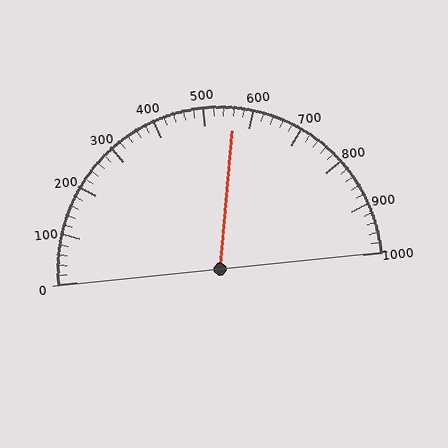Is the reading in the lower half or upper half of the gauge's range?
The reading is in the upper half of the range (0 to 1000).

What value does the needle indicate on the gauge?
The needle indicates approximately 560.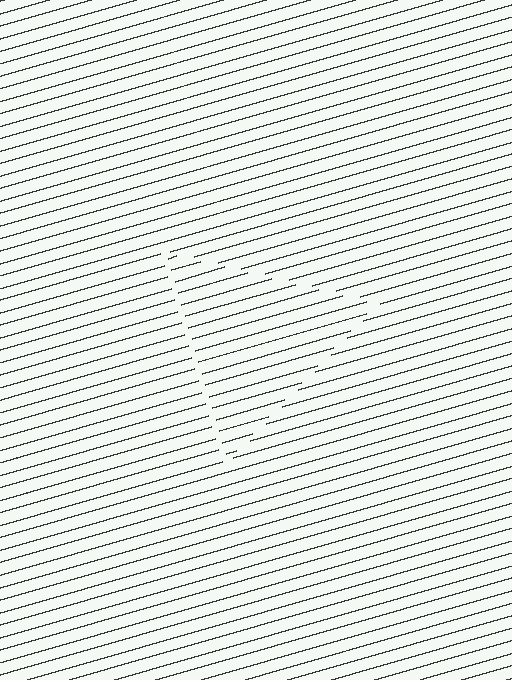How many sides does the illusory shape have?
3 sides — the line-ends trace a triangle.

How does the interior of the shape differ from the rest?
The interior of the shape contains the same grating, shifted by half a period — the contour is defined by the phase discontinuity where line-ends from the inner and outer gratings abut.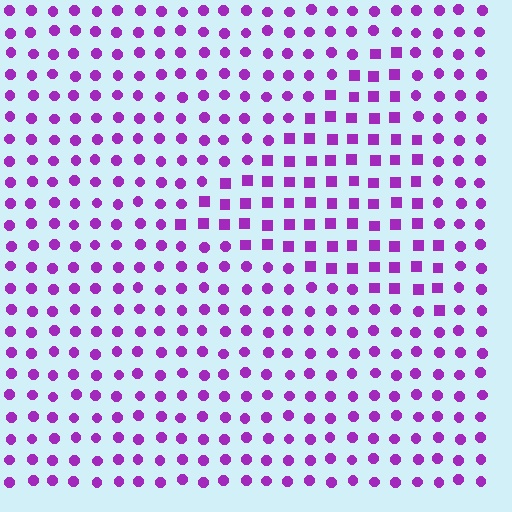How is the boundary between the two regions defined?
The boundary is defined by a change in element shape: squares inside vs. circles outside. All elements share the same color and spacing.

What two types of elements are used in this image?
The image uses squares inside the triangle region and circles outside it.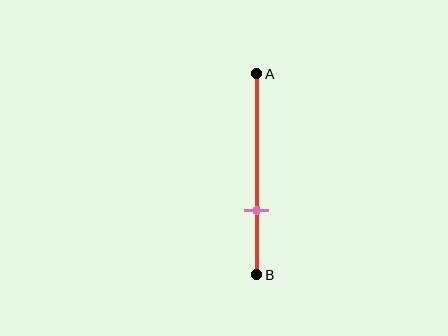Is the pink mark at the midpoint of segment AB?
No, the mark is at about 70% from A, not at the 50% midpoint.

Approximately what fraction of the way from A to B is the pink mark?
The pink mark is approximately 70% of the way from A to B.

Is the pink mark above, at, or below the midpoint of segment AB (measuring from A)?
The pink mark is below the midpoint of segment AB.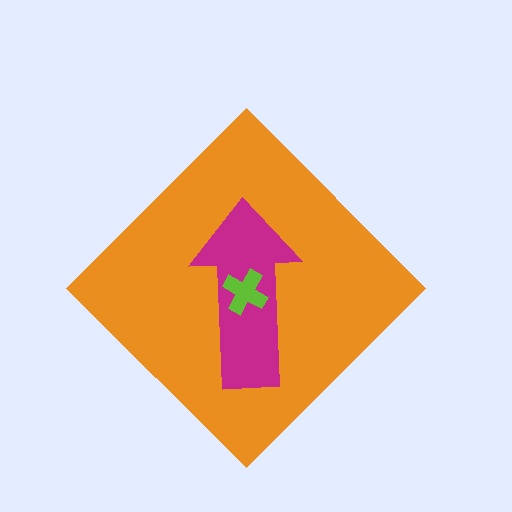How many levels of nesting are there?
3.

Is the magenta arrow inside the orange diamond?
Yes.